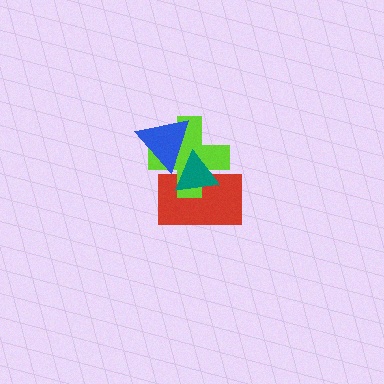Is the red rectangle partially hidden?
Yes, it is partially covered by another shape.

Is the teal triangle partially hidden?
No, no other shape covers it.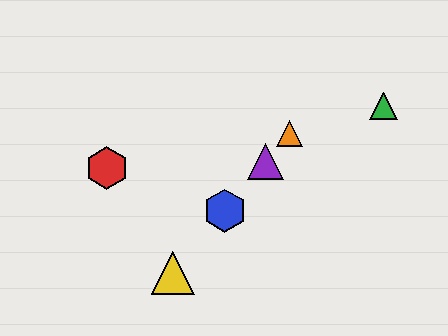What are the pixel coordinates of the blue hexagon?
The blue hexagon is at (225, 211).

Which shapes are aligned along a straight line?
The blue hexagon, the yellow triangle, the purple triangle, the orange triangle are aligned along a straight line.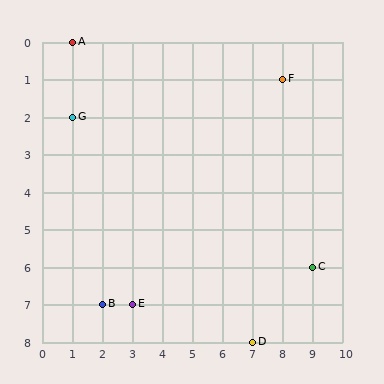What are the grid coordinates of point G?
Point G is at grid coordinates (1, 2).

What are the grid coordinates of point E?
Point E is at grid coordinates (3, 7).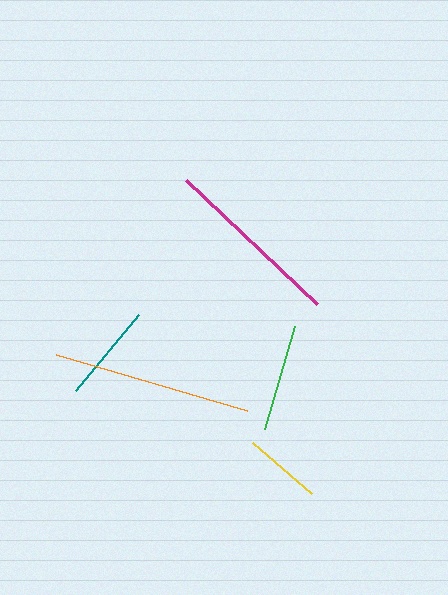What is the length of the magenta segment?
The magenta segment is approximately 181 pixels long.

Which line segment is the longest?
The orange line is the longest at approximately 198 pixels.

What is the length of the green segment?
The green segment is approximately 107 pixels long.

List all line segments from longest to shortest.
From longest to shortest: orange, magenta, green, teal, yellow.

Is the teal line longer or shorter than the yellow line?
The teal line is longer than the yellow line.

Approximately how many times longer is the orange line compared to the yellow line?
The orange line is approximately 2.5 times the length of the yellow line.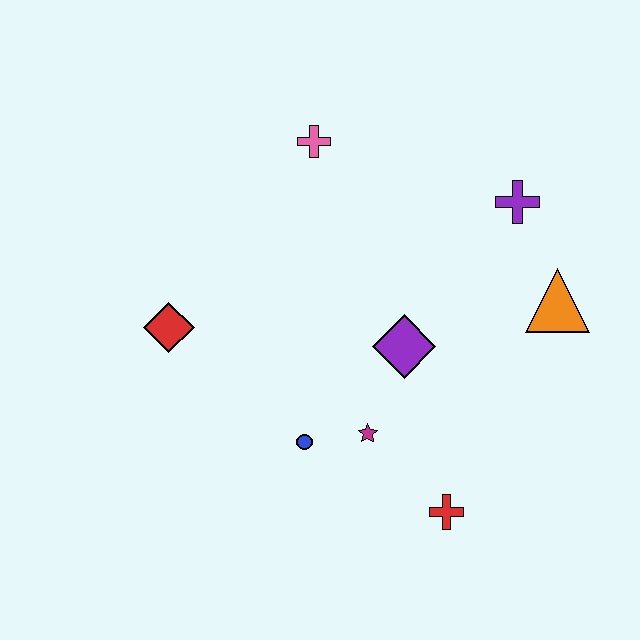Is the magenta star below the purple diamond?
Yes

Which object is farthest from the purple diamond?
The red diamond is farthest from the purple diamond.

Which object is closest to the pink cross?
The purple cross is closest to the pink cross.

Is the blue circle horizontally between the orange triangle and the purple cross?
No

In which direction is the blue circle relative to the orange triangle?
The blue circle is to the left of the orange triangle.